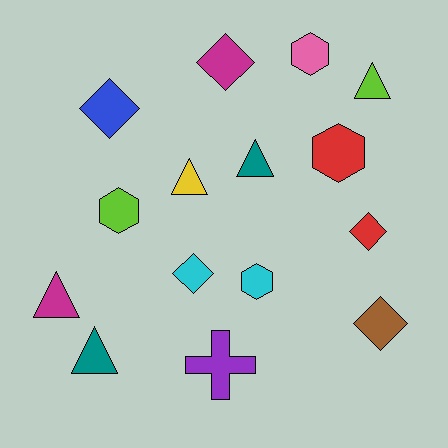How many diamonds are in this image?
There are 5 diamonds.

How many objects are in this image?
There are 15 objects.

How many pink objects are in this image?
There is 1 pink object.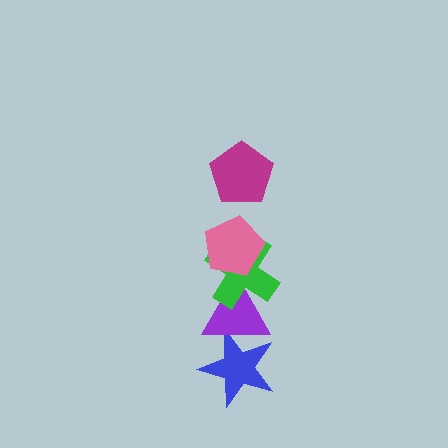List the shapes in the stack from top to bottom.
From top to bottom: the magenta pentagon, the pink pentagon, the green cross, the purple triangle, the blue star.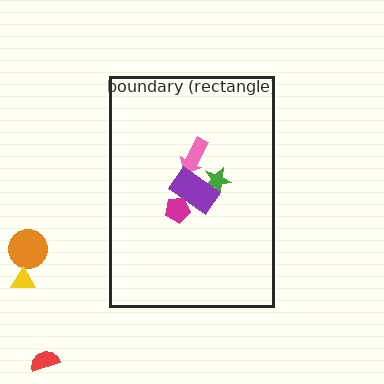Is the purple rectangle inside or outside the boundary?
Inside.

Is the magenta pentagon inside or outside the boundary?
Inside.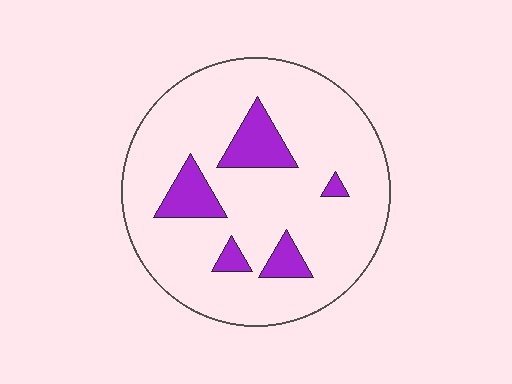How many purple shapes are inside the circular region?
5.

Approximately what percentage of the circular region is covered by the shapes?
Approximately 15%.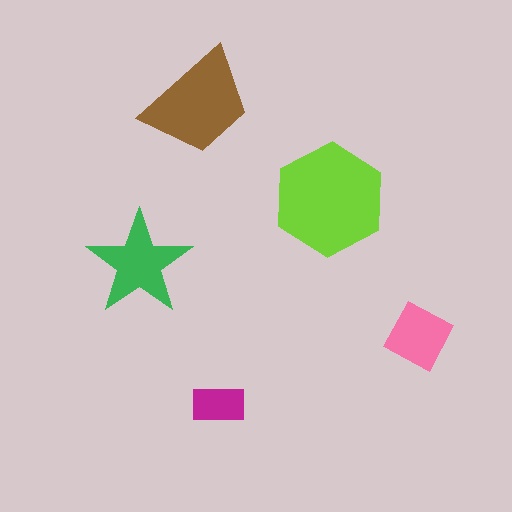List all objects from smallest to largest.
The magenta rectangle, the pink diamond, the green star, the brown trapezoid, the lime hexagon.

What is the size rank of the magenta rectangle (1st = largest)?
5th.